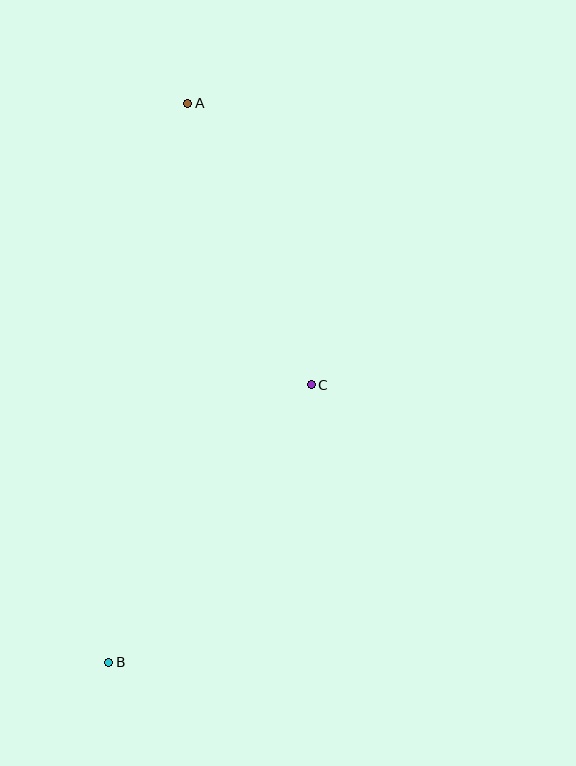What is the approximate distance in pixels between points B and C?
The distance between B and C is approximately 344 pixels.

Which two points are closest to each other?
Points A and C are closest to each other.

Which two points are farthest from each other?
Points A and B are farthest from each other.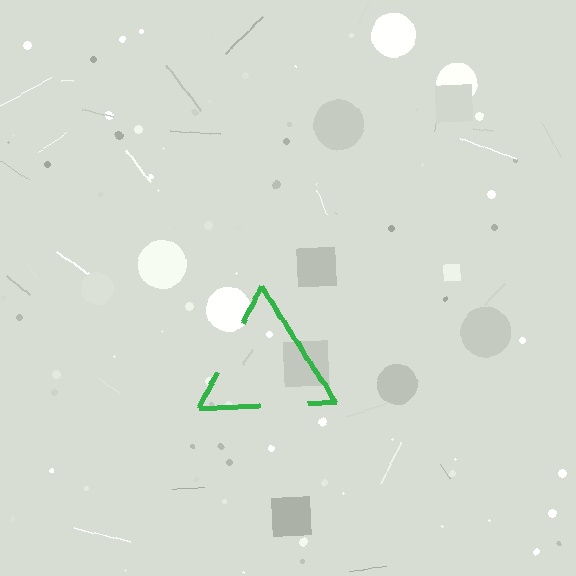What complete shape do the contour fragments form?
The contour fragments form a triangle.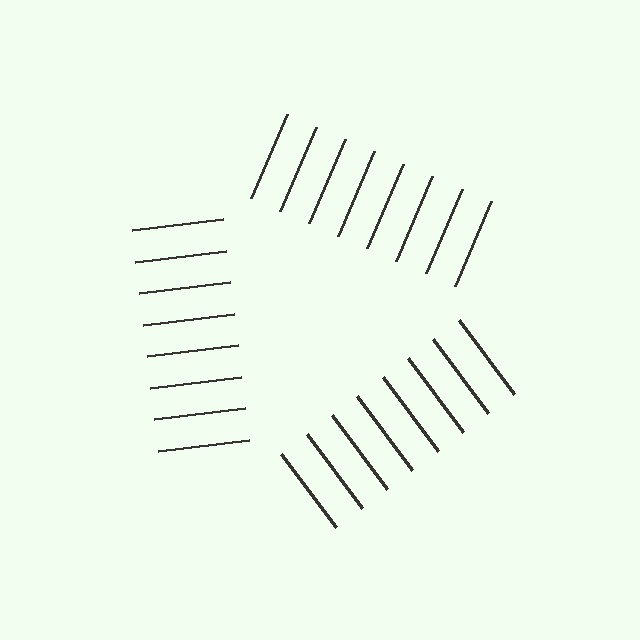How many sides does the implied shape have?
3 sides — the line-ends trace a triangle.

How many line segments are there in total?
24 — 8 along each of the 3 edges.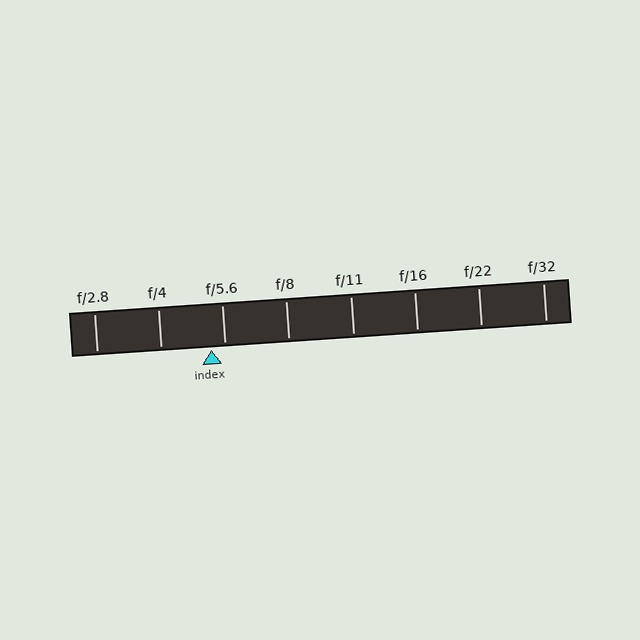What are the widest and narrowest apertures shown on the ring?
The widest aperture shown is f/2.8 and the narrowest is f/32.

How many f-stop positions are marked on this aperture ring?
There are 8 f-stop positions marked.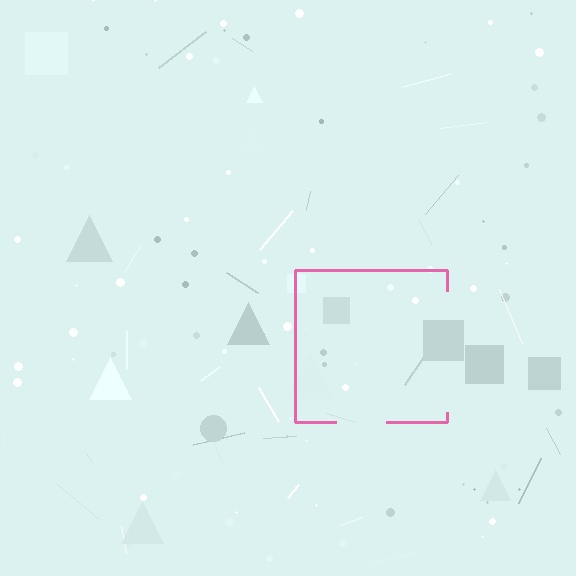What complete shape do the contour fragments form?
The contour fragments form a square.